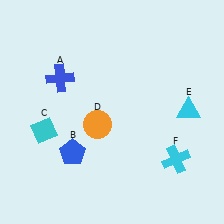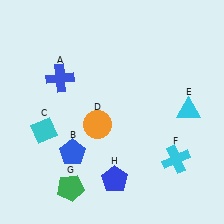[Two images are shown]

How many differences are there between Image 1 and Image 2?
There are 2 differences between the two images.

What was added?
A green pentagon (G), a blue pentagon (H) were added in Image 2.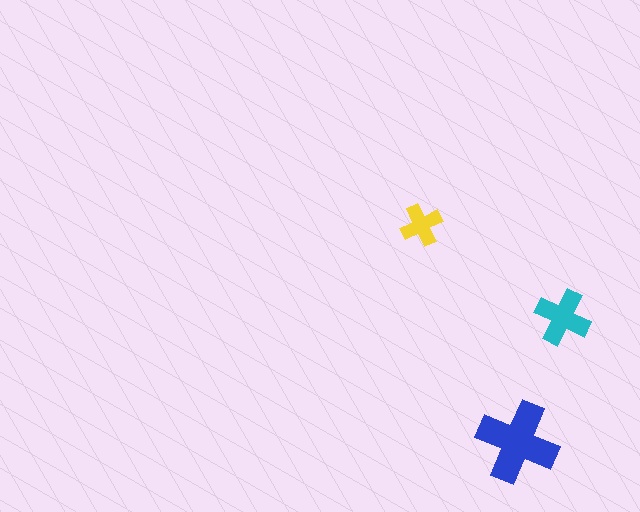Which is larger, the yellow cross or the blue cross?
The blue one.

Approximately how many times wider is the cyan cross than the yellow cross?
About 1.5 times wider.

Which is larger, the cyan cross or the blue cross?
The blue one.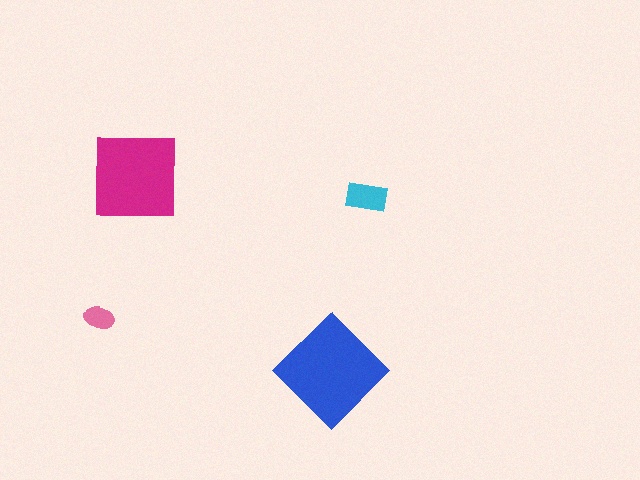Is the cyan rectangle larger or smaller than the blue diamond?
Smaller.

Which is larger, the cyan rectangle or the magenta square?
The magenta square.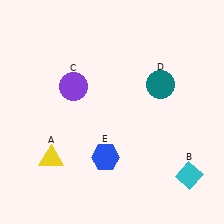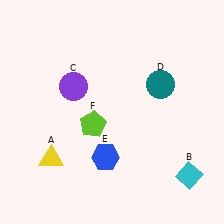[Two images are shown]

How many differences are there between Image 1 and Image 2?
There is 1 difference between the two images.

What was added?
A lime pentagon (F) was added in Image 2.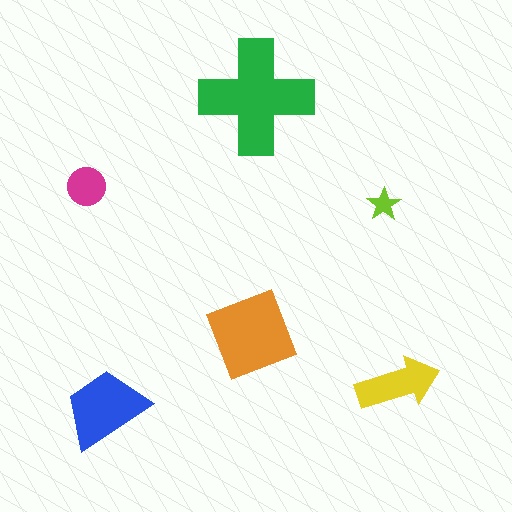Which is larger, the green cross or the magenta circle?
The green cross.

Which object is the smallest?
The lime star.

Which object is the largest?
The green cross.